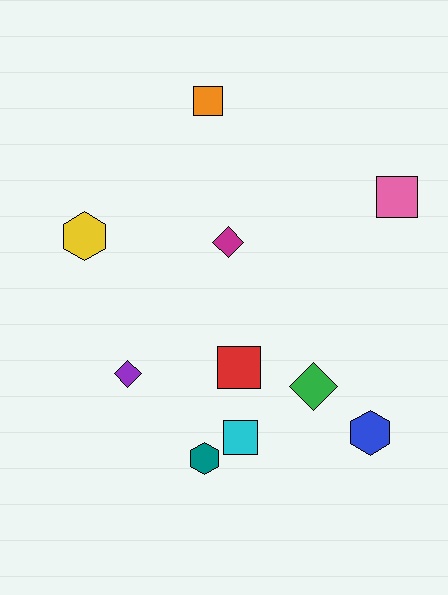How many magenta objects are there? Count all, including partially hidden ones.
There is 1 magenta object.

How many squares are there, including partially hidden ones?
There are 4 squares.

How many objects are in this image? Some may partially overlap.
There are 10 objects.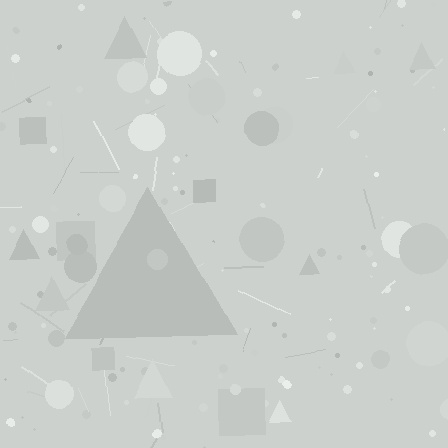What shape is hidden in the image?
A triangle is hidden in the image.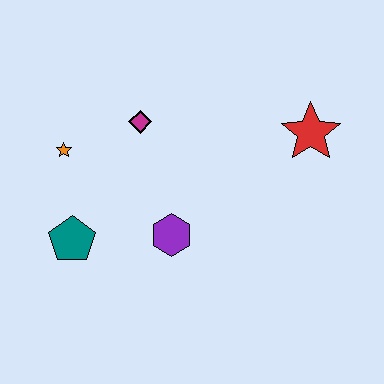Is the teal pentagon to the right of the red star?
No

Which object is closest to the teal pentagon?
The orange star is closest to the teal pentagon.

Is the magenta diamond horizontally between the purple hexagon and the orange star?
Yes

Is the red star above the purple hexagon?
Yes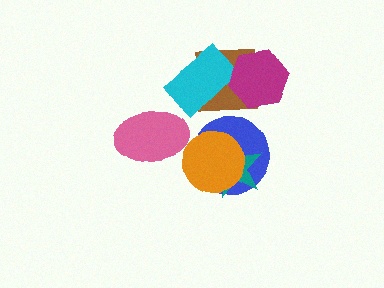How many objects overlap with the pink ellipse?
0 objects overlap with the pink ellipse.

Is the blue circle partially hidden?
Yes, it is partially covered by another shape.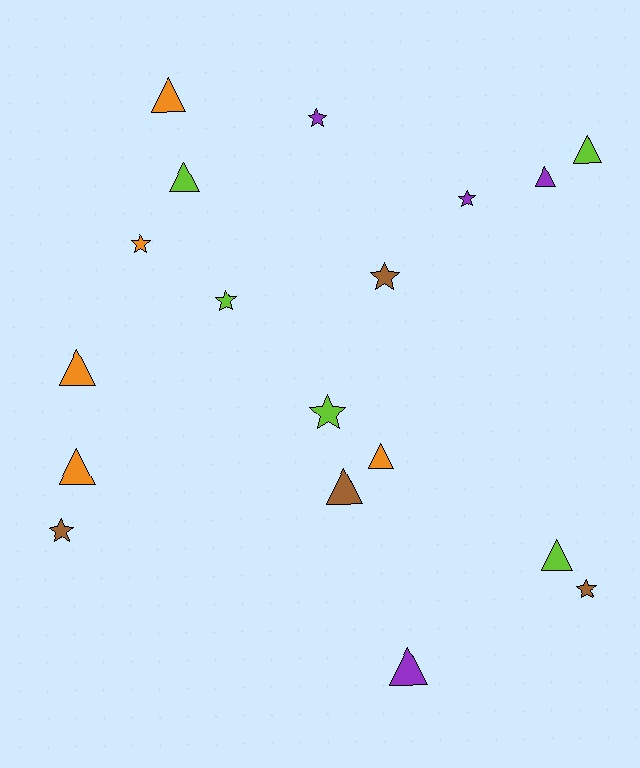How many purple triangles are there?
There are 2 purple triangles.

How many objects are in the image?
There are 18 objects.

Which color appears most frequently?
Lime, with 5 objects.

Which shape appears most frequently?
Triangle, with 10 objects.